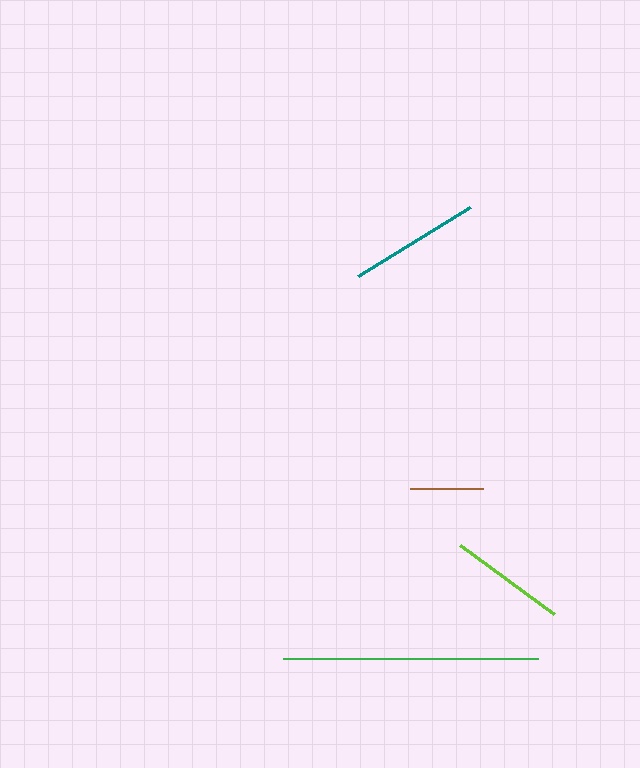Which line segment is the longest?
The green line is the longest at approximately 255 pixels.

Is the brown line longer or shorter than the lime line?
The lime line is longer than the brown line.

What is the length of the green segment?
The green segment is approximately 255 pixels long.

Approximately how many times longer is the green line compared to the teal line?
The green line is approximately 1.9 times the length of the teal line.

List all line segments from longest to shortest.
From longest to shortest: green, teal, lime, brown.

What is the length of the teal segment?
The teal segment is approximately 132 pixels long.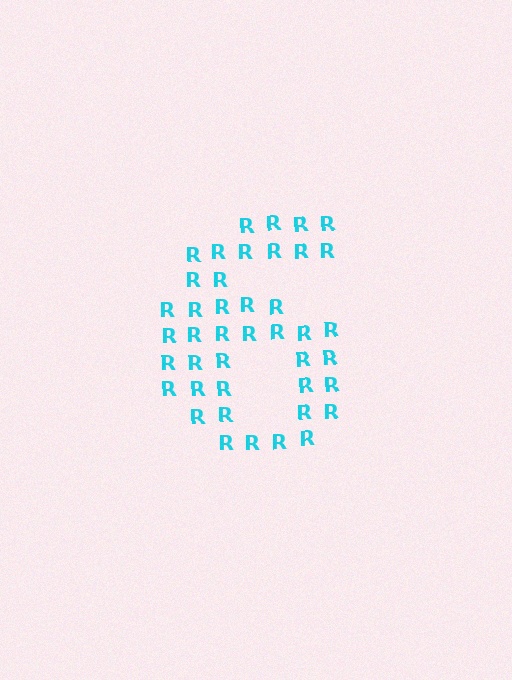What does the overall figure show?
The overall figure shows the digit 6.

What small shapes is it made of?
It is made of small letter R's.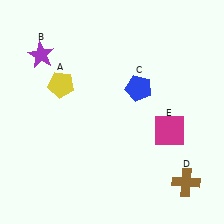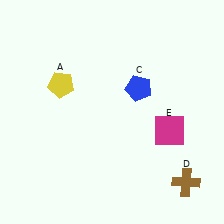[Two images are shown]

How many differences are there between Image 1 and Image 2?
There is 1 difference between the two images.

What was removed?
The purple star (B) was removed in Image 2.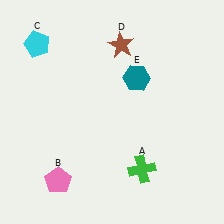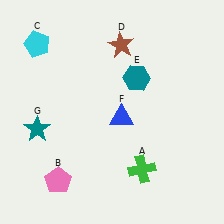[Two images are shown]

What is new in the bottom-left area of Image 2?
A teal star (G) was added in the bottom-left area of Image 2.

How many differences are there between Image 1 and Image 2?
There are 2 differences between the two images.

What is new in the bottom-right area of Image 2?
A blue triangle (F) was added in the bottom-right area of Image 2.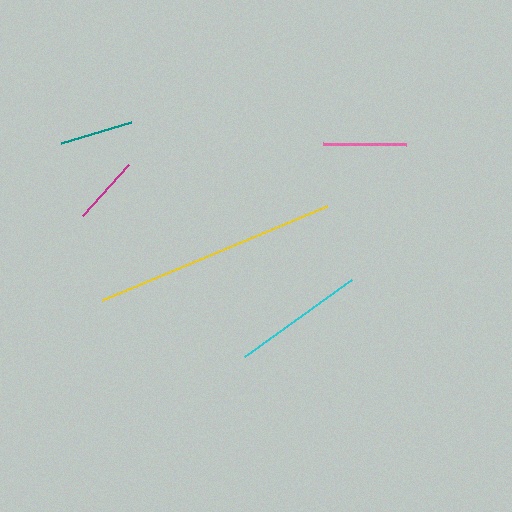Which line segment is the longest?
The yellow line is the longest at approximately 244 pixels.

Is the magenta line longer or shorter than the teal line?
The teal line is longer than the magenta line.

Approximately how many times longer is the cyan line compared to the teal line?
The cyan line is approximately 1.8 times the length of the teal line.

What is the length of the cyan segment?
The cyan segment is approximately 132 pixels long.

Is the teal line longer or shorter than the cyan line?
The cyan line is longer than the teal line.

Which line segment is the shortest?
The magenta line is the shortest at approximately 68 pixels.